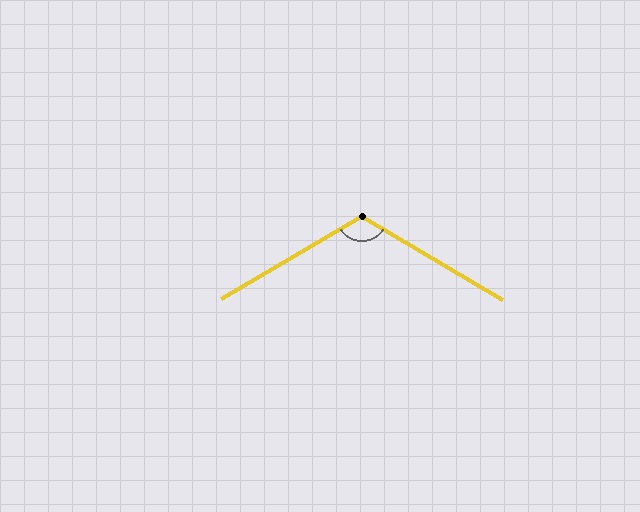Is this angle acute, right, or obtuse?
It is obtuse.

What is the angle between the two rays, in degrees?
Approximately 119 degrees.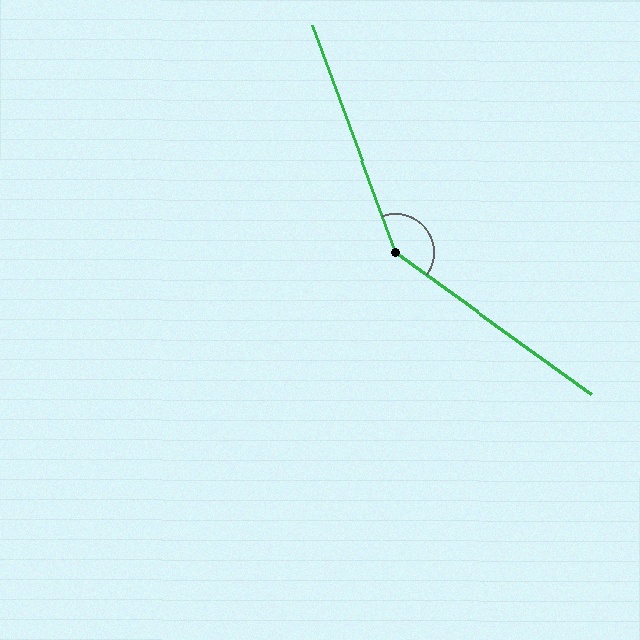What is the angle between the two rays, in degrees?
Approximately 146 degrees.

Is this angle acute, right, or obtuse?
It is obtuse.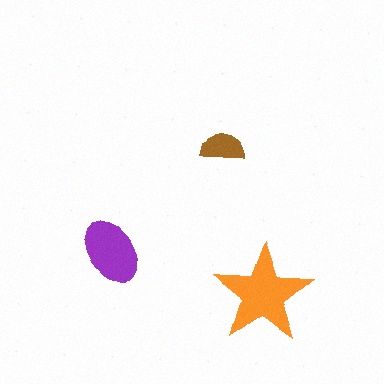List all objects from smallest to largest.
The brown semicircle, the purple ellipse, the orange star.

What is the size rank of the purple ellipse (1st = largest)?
2nd.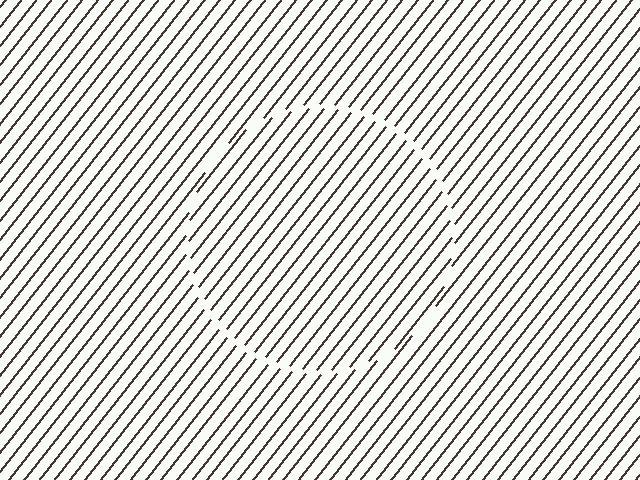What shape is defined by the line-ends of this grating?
An illusory circle. The interior of the shape contains the same grating, shifted by half a period — the contour is defined by the phase discontinuity where line-ends from the inner and outer gratings abut.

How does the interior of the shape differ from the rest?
The interior of the shape contains the same grating, shifted by half a period — the contour is defined by the phase discontinuity where line-ends from the inner and outer gratings abut.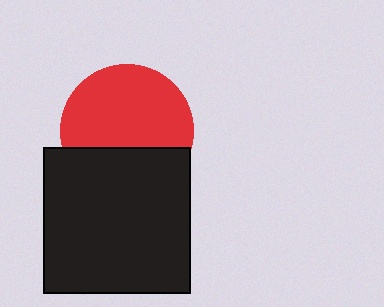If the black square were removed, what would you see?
You would see the complete red circle.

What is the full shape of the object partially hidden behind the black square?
The partially hidden object is a red circle.